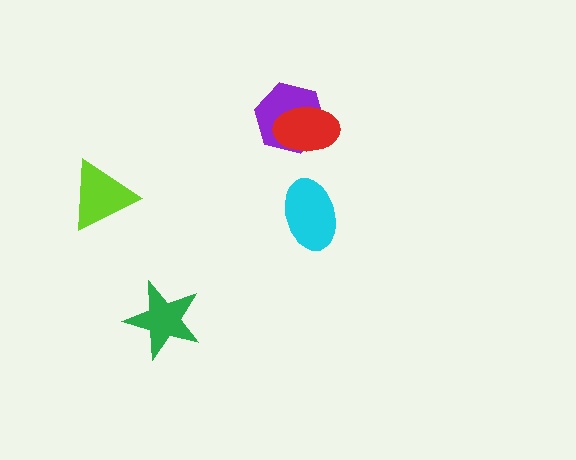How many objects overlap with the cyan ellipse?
0 objects overlap with the cyan ellipse.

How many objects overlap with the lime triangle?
0 objects overlap with the lime triangle.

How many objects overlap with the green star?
0 objects overlap with the green star.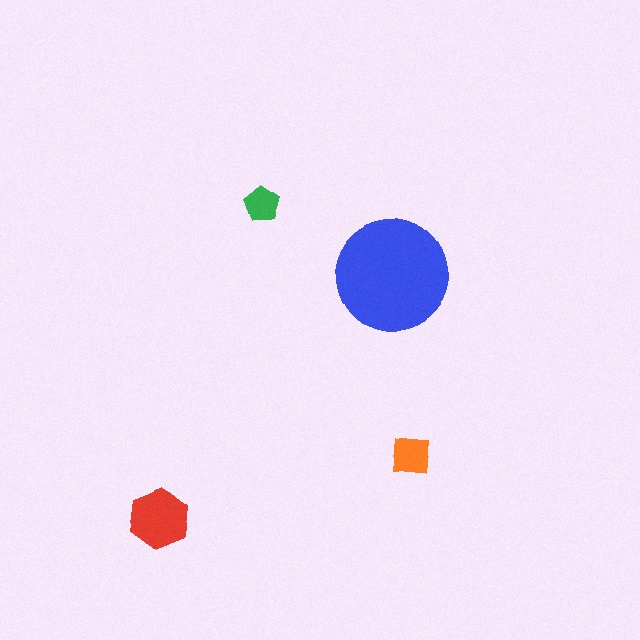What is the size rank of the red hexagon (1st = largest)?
2nd.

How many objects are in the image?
There are 4 objects in the image.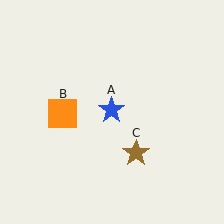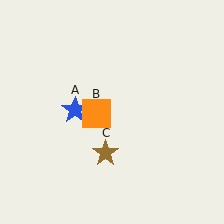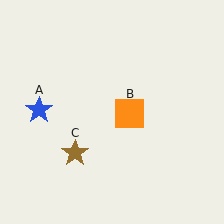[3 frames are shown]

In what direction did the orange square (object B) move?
The orange square (object B) moved right.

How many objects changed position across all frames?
3 objects changed position: blue star (object A), orange square (object B), brown star (object C).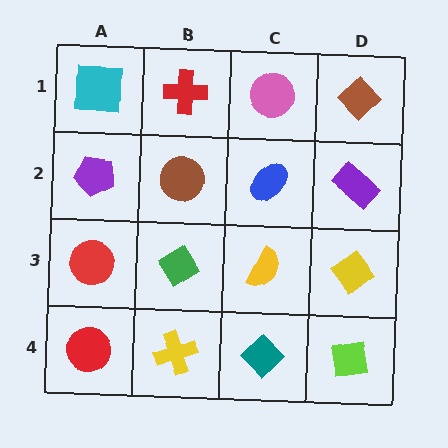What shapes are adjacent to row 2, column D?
A brown diamond (row 1, column D), a yellow diamond (row 3, column D), a blue ellipse (row 2, column C).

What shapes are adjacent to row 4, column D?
A yellow diamond (row 3, column D), a teal diamond (row 4, column C).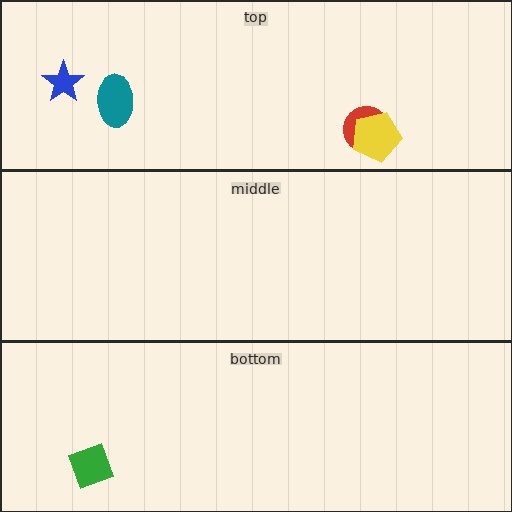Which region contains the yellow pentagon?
The top region.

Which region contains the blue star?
The top region.